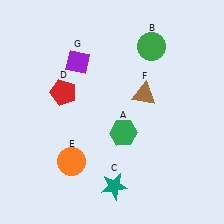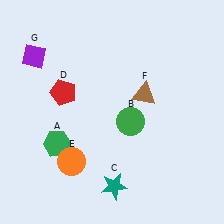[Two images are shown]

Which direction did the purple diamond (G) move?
The purple diamond (G) moved left.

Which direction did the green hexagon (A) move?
The green hexagon (A) moved left.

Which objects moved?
The objects that moved are: the green hexagon (A), the green circle (B), the purple diamond (G).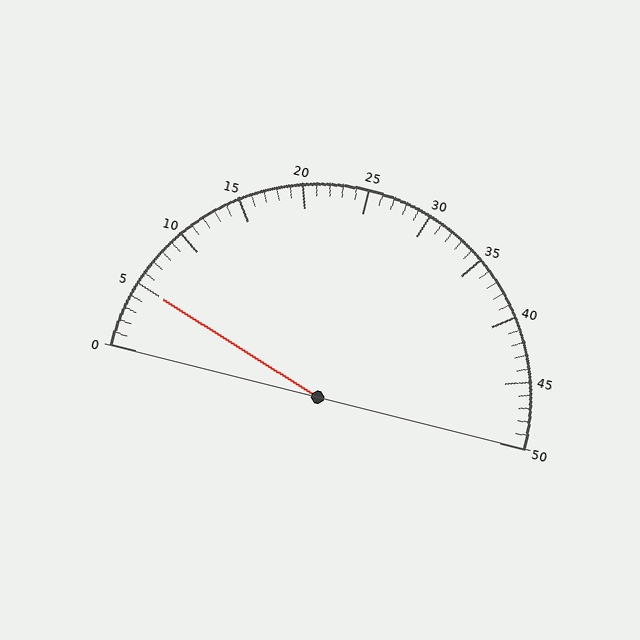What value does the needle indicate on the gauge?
The needle indicates approximately 5.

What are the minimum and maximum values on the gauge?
The gauge ranges from 0 to 50.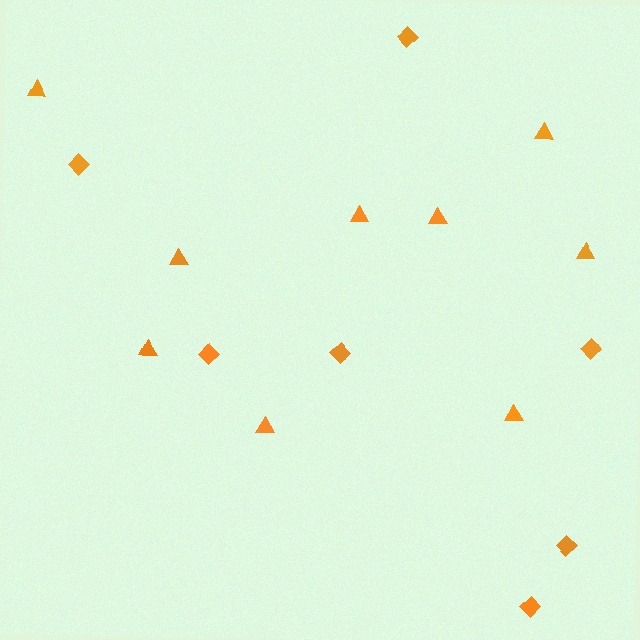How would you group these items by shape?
There are 2 groups: one group of diamonds (7) and one group of triangles (9).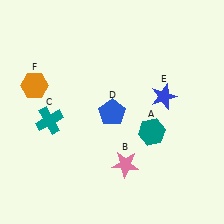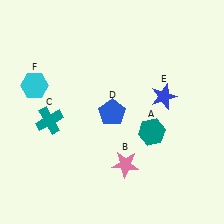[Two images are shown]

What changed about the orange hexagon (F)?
In Image 1, F is orange. In Image 2, it changed to cyan.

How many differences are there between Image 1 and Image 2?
There is 1 difference between the two images.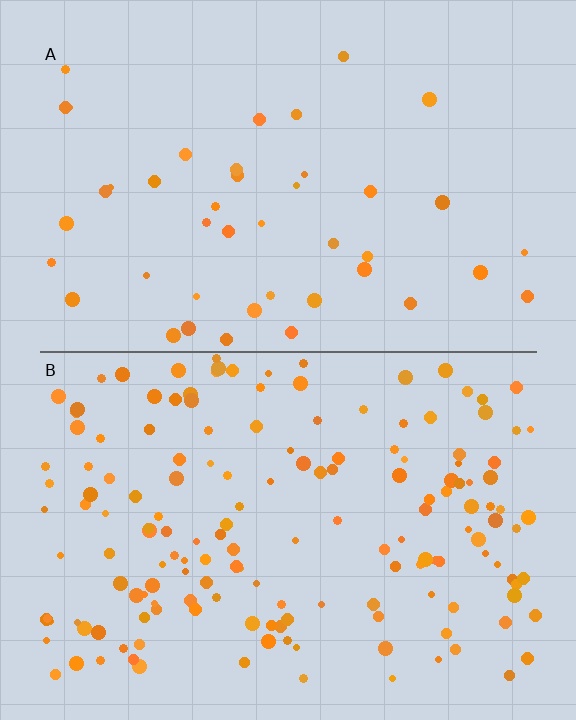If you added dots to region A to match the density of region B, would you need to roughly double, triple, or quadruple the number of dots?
Approximately quadruple.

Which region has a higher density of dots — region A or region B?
B (the bottom).